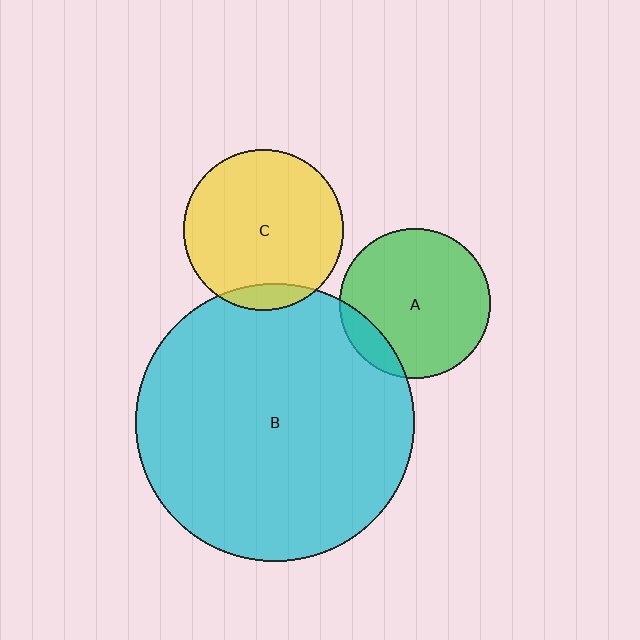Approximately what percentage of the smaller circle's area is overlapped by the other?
Approximately 10%.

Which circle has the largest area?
Circle B (cyan).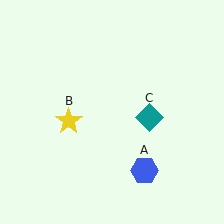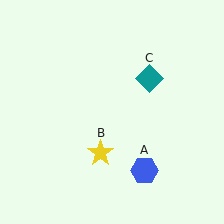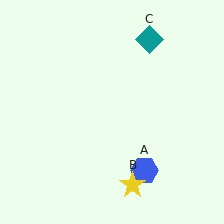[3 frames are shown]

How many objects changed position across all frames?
2 objects changed position: yellow star (object B), teal diamond (object C).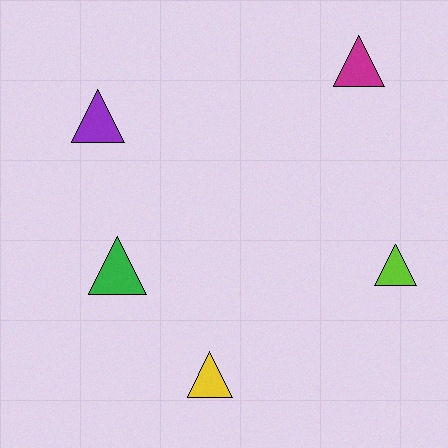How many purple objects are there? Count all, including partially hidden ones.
There is 1 purple object.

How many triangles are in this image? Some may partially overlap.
There are 5 triangles.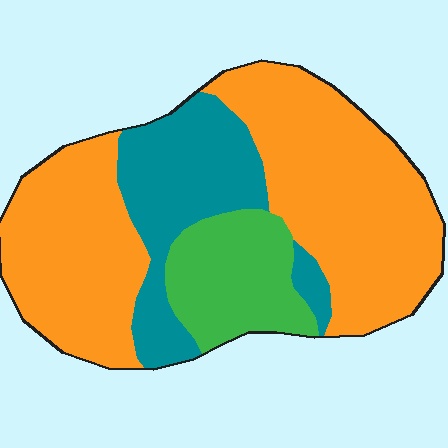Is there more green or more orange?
Orange.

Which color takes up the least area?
Green, at roughly 15%.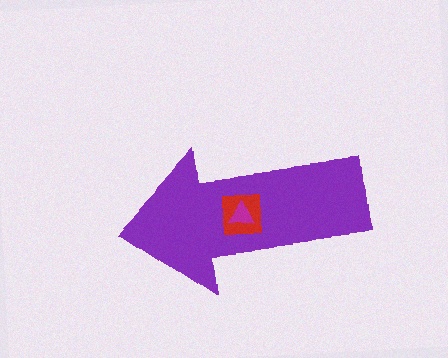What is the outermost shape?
The purple arrow.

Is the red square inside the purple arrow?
Yes.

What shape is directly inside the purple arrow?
The red square.